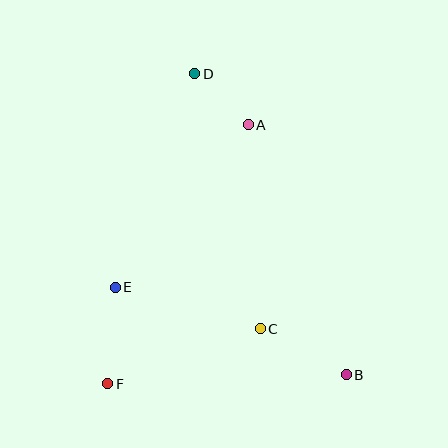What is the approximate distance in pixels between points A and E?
The distance between A and E is approximately 210 pixels.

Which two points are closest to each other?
Points A and D are closest to each other.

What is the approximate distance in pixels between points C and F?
The distance between C and F is approximately 162 pixels.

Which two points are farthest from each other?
Points B and D are farthest from each other.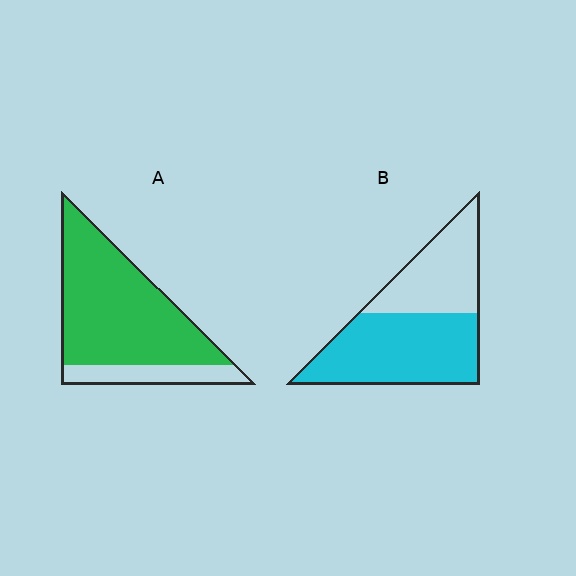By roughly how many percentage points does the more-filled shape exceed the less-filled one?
By roughly 20 percentage points (A over B).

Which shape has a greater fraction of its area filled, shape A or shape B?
Shape A.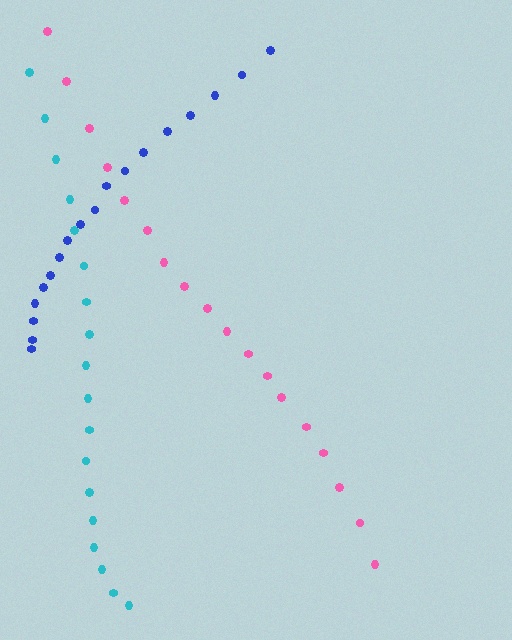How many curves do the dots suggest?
There are 3 distinct paths.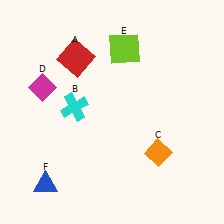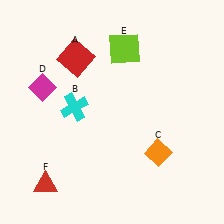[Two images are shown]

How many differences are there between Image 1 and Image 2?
There is 1 difference between the two images.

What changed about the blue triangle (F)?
In Image 1, F is blue. In Image 2, it changed to red.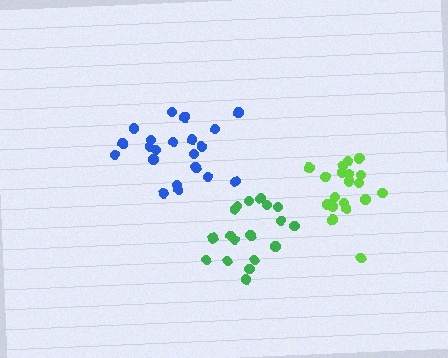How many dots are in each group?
Group 1: 21 dots, Group 2: 18 dots, Group 3: 20 dots (59 total).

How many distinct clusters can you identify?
There are 3 distinct clusters.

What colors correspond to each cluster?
The clusters are colored: blue, green, lime.